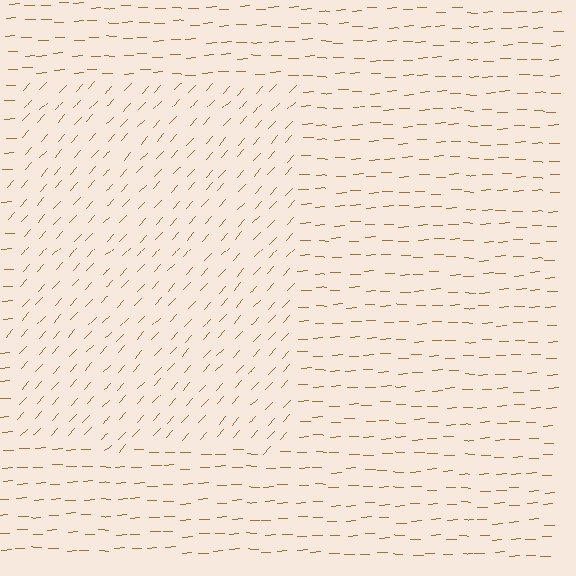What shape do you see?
I see a rectangle.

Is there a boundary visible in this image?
Yes, there is a texture boundary formed by a change in line orientation.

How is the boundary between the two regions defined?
The boundary is defined purely by a change in line orientation (approximately 45 degrees difference). All lines are the same color and thickness.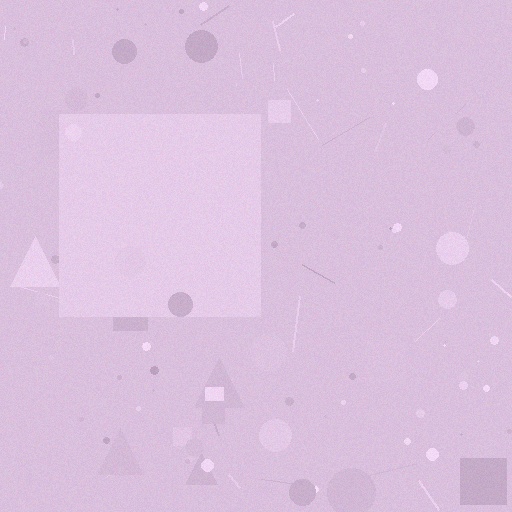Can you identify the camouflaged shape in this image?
The camouflaged shape is a square.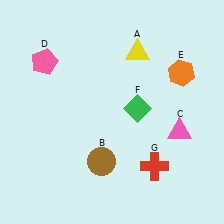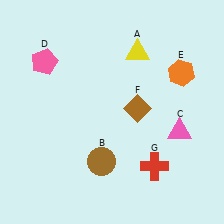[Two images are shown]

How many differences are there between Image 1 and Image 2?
There is 1 difference between the two images.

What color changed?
The diamond (F) changed from green in Image 1 to brown in Image 2.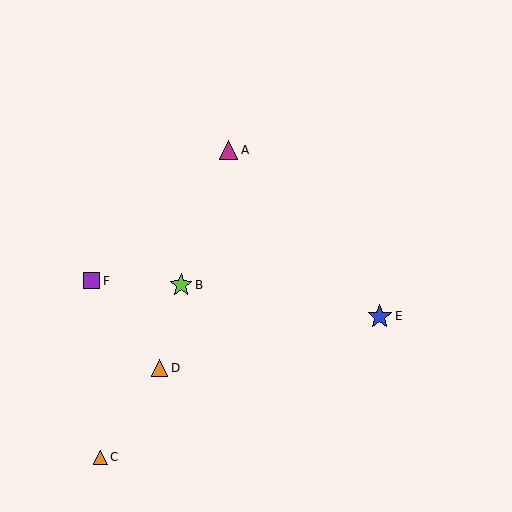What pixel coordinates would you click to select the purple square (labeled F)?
Click at (92, 281) to select the purple square F.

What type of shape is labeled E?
Shape E is a blue star.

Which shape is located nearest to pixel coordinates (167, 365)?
The orange triangle (labeled D) at (160, 368) is nearest to that location.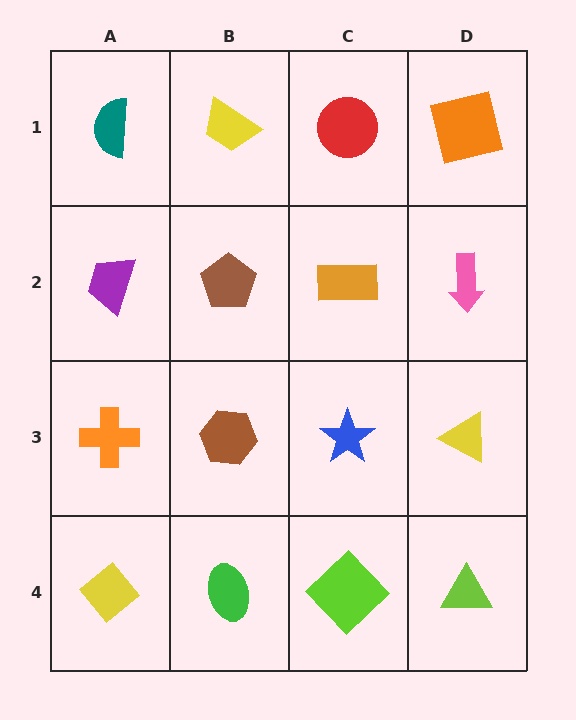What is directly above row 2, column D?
An orange square.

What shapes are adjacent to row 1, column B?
A brown pentagon (row 2, column B), a teal semicircle (row 1, column A), a red circle (row 1, column C).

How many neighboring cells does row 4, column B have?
3.